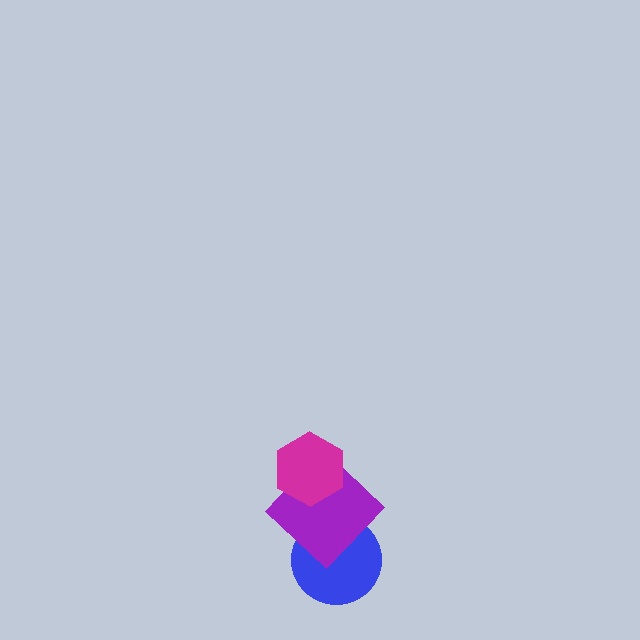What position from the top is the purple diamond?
The purple diamond is 2nd from the top.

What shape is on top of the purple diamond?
The magenta hexagon is on top of the purple diamond.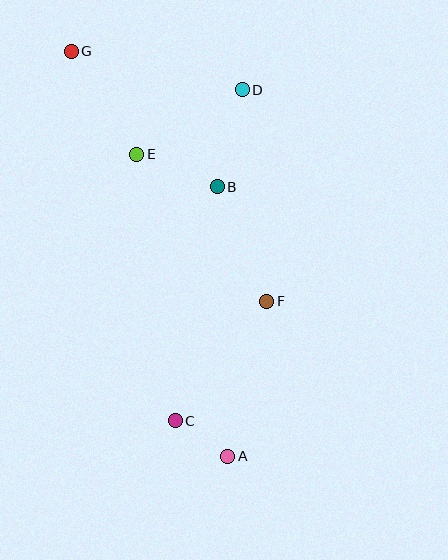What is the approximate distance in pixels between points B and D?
The distance between B and D is approximately 100 pixels.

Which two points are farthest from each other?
Points A and G are farthest from each other.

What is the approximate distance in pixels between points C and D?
The distance between C and D is approximately 338 pixels.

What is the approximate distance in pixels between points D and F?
The distance between D and F is approximately 213 pixels.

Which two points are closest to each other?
Points A and C are closest to each other.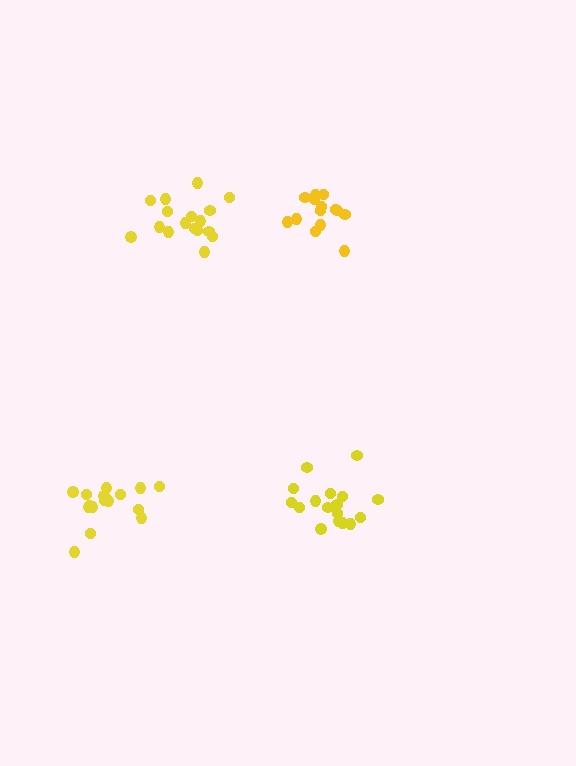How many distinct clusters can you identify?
There are 4 distinct clusters.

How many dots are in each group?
Group 1: 16 dots, Group 2: 14 dots, Group 3: 17 dots, Group 4: 17 dots (64 total).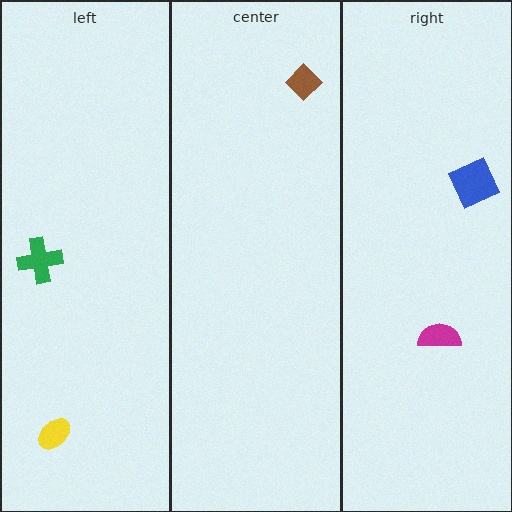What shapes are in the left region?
The green cross, the yellow ellipse.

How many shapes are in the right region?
2.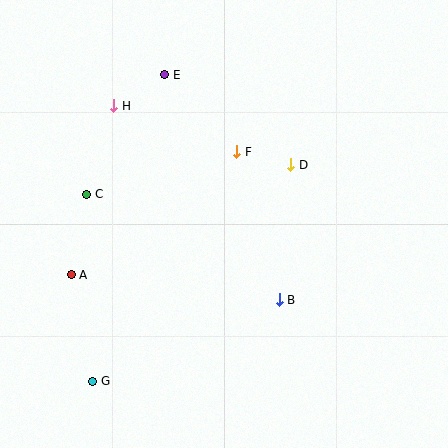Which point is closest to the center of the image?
Point F at (237, 152) is closest to the center.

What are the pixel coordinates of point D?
Point D is at (291, 165).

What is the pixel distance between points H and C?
The distance between H and C is 92 pixels.